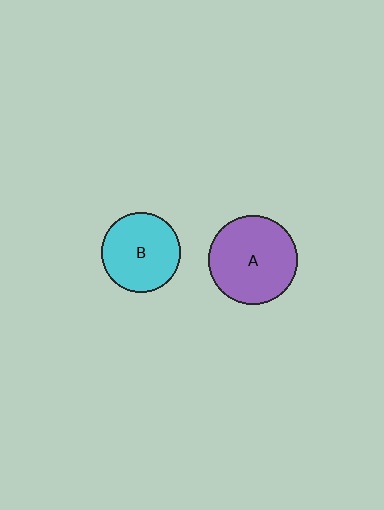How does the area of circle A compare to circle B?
Approximately 1.2 times.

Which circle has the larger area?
Circle A (purple).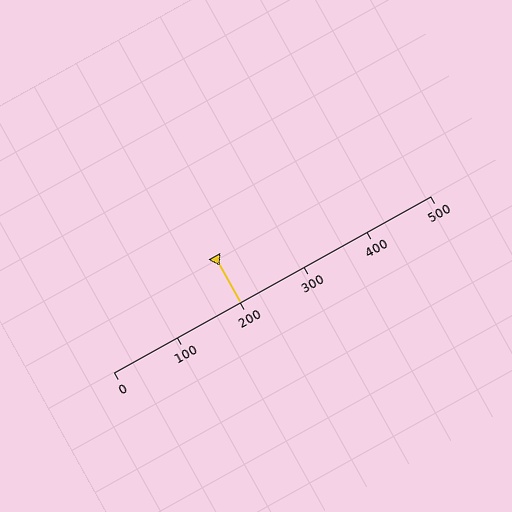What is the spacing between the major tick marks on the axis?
The major ticks are spaced 100 apart.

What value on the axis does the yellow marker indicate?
The marker indicates approximately 200.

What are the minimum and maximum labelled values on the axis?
The axis runs from 0 to 500.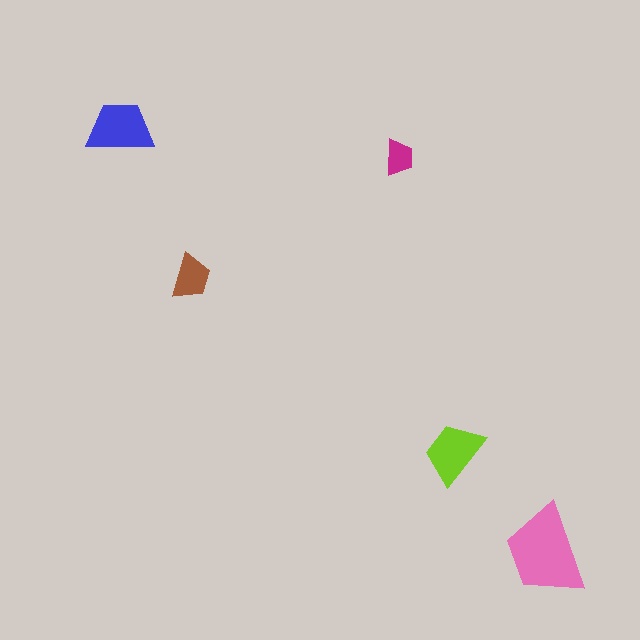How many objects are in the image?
There are 5 objects in the image.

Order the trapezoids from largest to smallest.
the pink one, the blue one, the lime one, the brown one, the magenta one.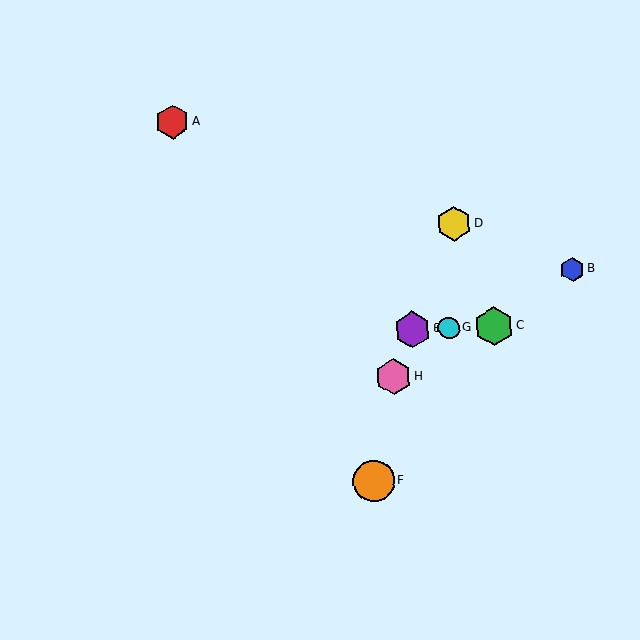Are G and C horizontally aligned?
Yes, both are at y≈328.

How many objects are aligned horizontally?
3 objects (C, E, G) are aligned horizontally.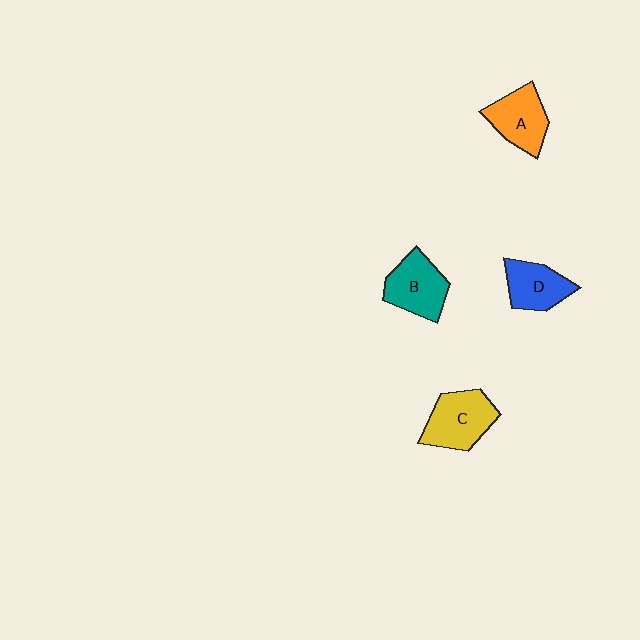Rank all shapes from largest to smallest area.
From largest to smallest: C (yellow), B (teal), A (orange), D (blue).